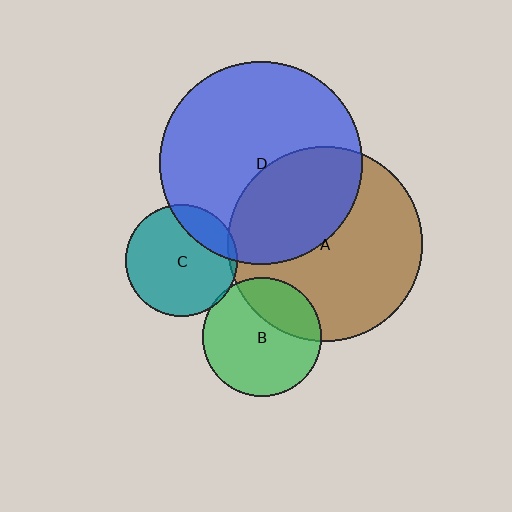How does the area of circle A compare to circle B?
Approximately 2.7 times.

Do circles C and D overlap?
Yes.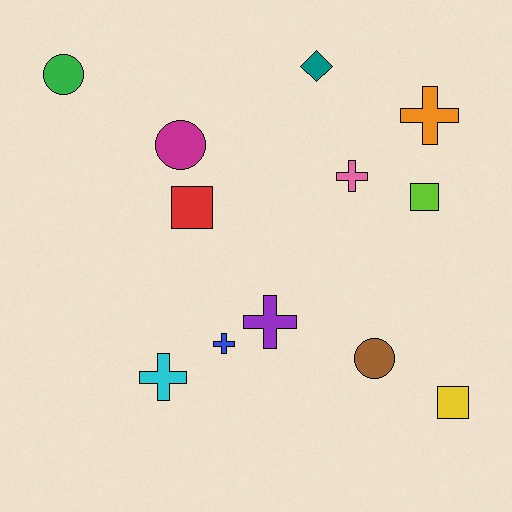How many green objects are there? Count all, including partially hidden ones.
There is 1 green object.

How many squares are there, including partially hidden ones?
There are 3 squares.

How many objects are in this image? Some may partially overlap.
There are 12 objects.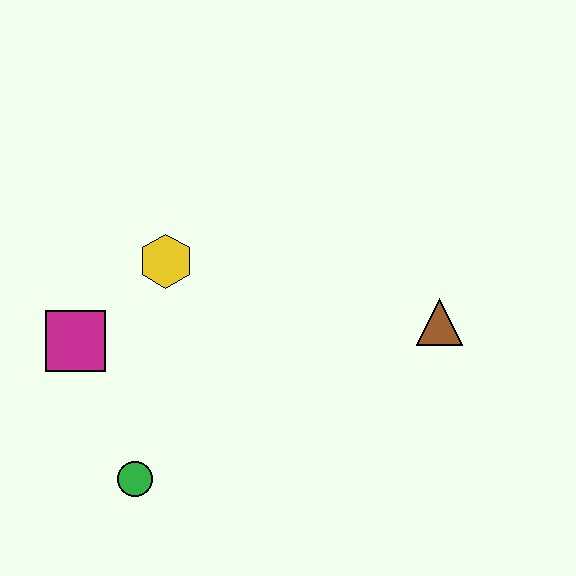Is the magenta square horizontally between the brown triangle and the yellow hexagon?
No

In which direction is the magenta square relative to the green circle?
The magenta square is above the green circle.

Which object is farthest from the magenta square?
The brown triangle is farthest from the magenta square.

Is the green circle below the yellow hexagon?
Yes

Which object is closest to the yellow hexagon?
The magenta square is closest to the yellow hexagon.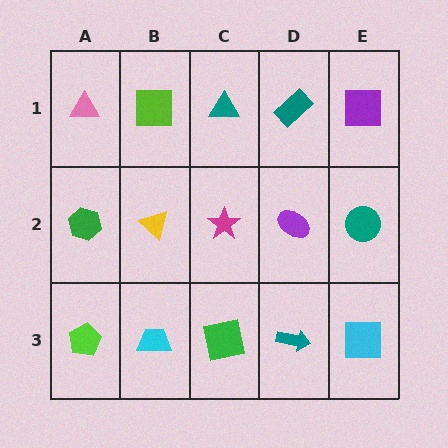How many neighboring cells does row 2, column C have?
4.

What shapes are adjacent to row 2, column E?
A purple square (row 1, column E), a cyan square (row 3, column E), a purple ellipse (row 2, column D).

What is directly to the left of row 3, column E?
A teal arrow.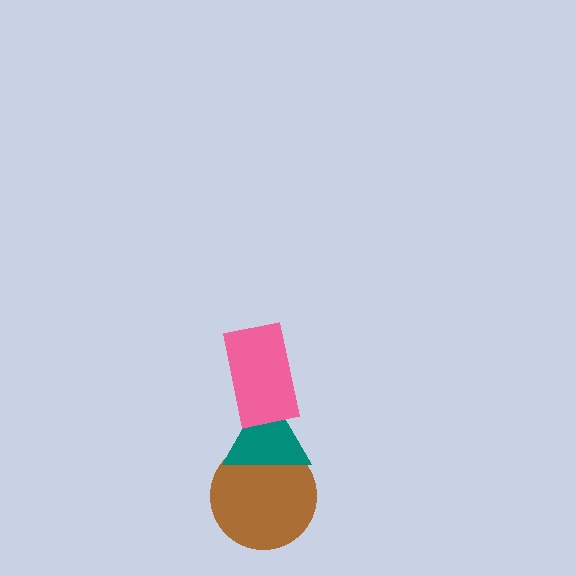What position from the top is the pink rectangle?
The pink rectangle is 1st from the top.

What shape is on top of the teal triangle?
The pink rectangle is on top of the teal triangle.